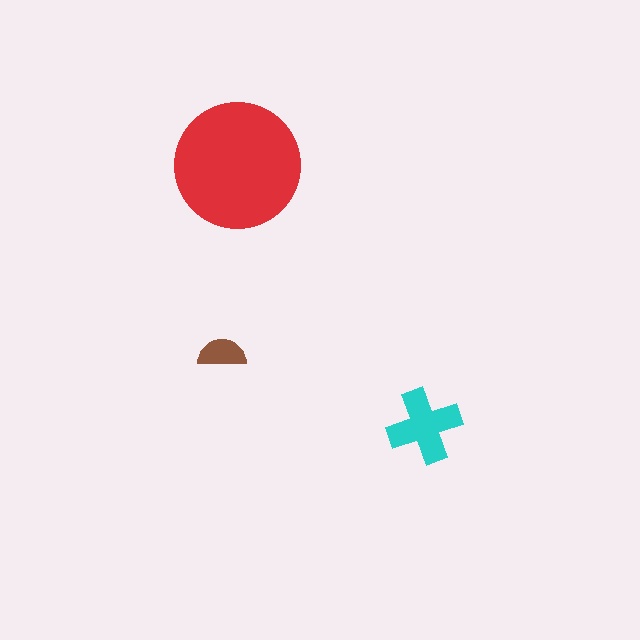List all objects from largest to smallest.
The red circle, the cyan cross, the brown semicircle.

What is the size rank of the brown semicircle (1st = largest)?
3rd.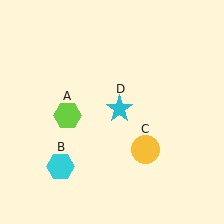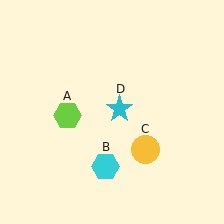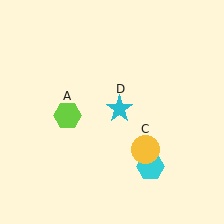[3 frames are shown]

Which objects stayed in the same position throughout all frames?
Lime hexagon (object A) and yellow circle (object C) and cyan star (object D) remained stationary.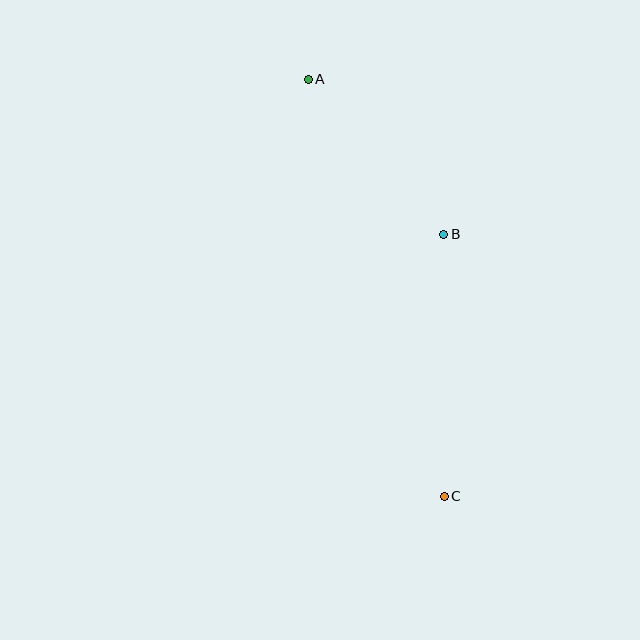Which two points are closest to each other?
Points A and B are closest to each other.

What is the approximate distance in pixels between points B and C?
The distance between B and C is approximately 262 pixels.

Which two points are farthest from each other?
Points A and C are farthest from each other.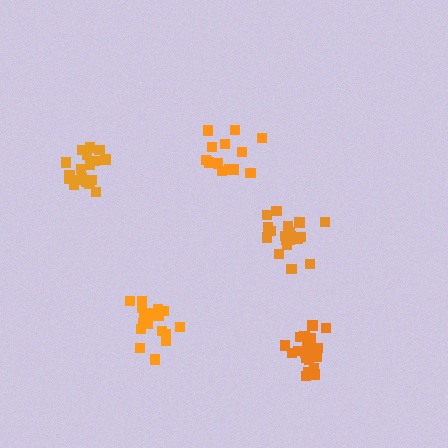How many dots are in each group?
Group 1: 19 dots, Group 2: 18 dots, Group 3: 20 dots, Group 4: 19 dots, Group 5: 15 dots (91 total).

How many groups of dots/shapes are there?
There are 5 groups.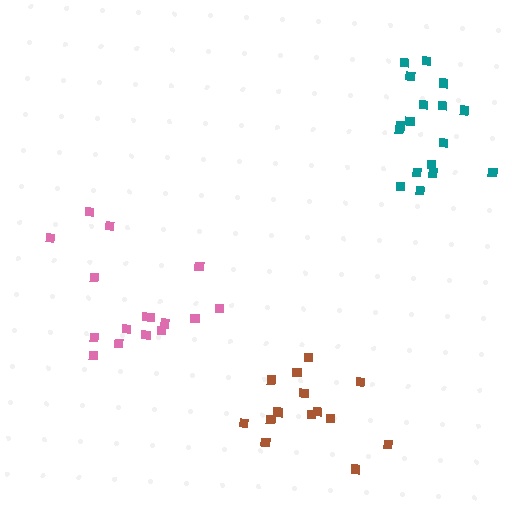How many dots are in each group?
Group 1: 16 dots, Group 2: 14 dots, Group 3: 17 dots (47 total).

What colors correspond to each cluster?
The clusters are colored: pink, brown, teal.